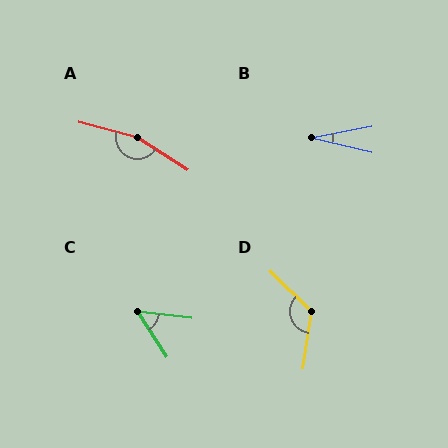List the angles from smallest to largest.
B (24°), C (50°), D (126°), A (162°).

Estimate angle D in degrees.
Approximately 126 degrees.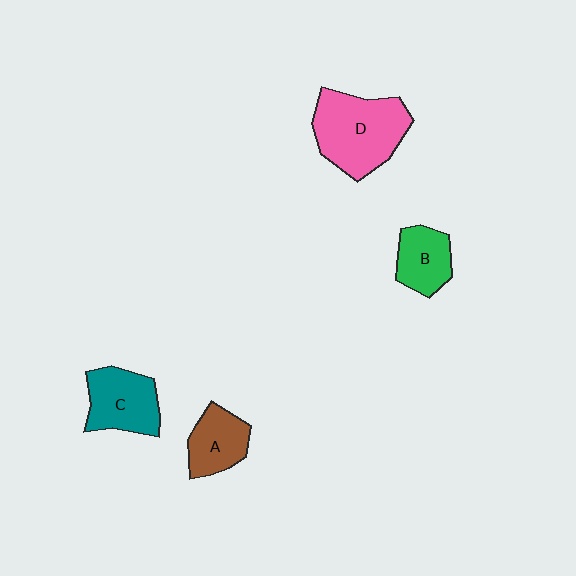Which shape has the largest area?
Shape D (pink).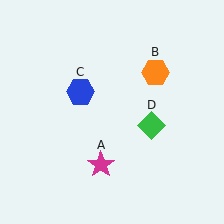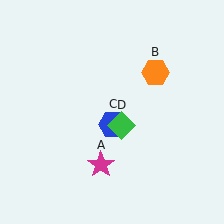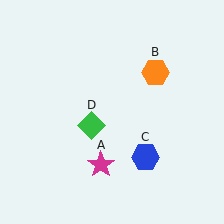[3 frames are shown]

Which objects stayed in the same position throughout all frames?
Magenta star (object A) and orange hexagon (object B) remained stationary.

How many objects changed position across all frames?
2 objects changed position: blue hexagon (object C), green diamond (object D).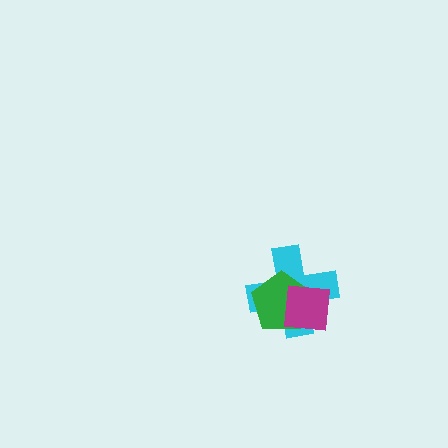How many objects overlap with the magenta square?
2 objects overlap with the magenta square.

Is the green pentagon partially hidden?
Yes, it is partially covered by another shape.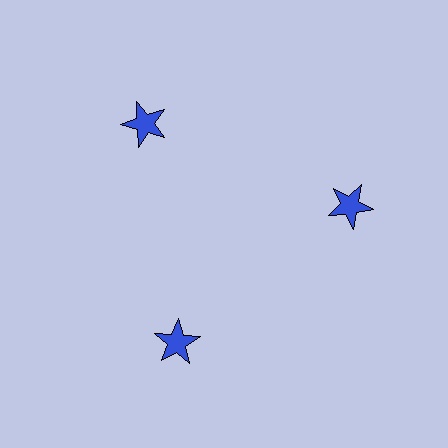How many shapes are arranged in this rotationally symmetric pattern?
There are 3 shapes, arranged in 3 groups of 1.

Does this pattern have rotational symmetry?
Yes, this pattern has 3-fold rotational symmetry. It looks the same after rotating 120 degrees around the center.